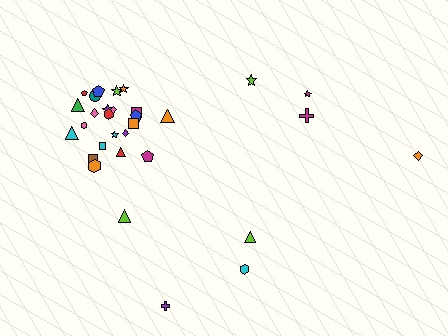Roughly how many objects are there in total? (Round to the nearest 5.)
Roughly 30 objects in total.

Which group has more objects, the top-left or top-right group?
The top-left group.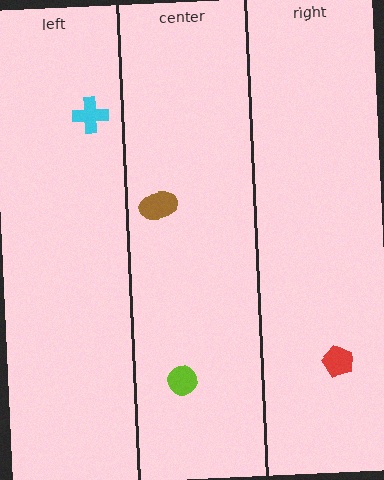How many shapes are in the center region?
2.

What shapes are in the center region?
The brown ellipse, the lime circle.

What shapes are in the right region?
The red pentagon.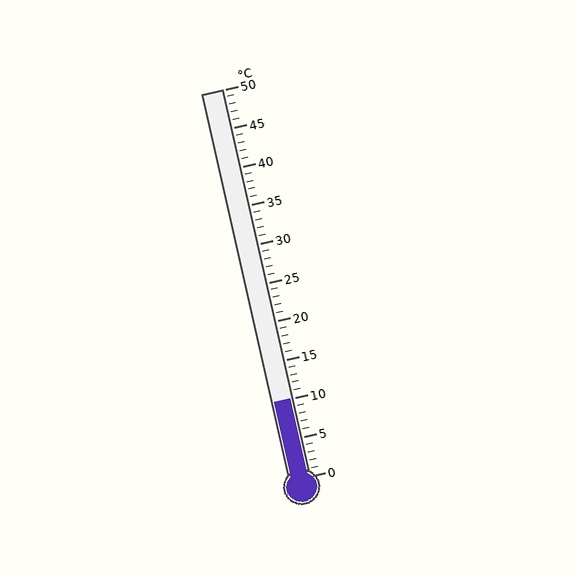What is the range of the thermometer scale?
The thermometer scale ranges from 0°C to 50°C.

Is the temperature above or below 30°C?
The temperature is below 30°C.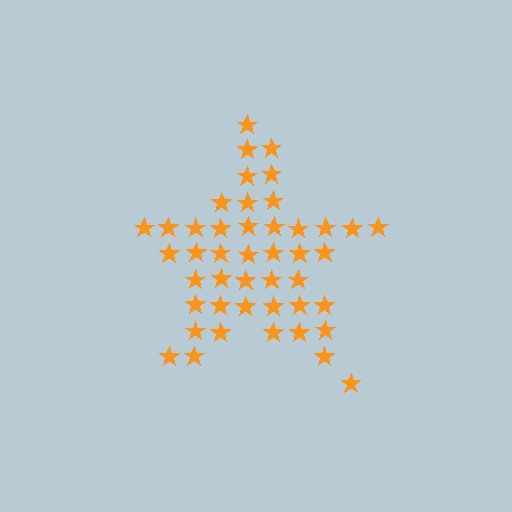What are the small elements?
The small elements are stars.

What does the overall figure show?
The overall figure shows a star.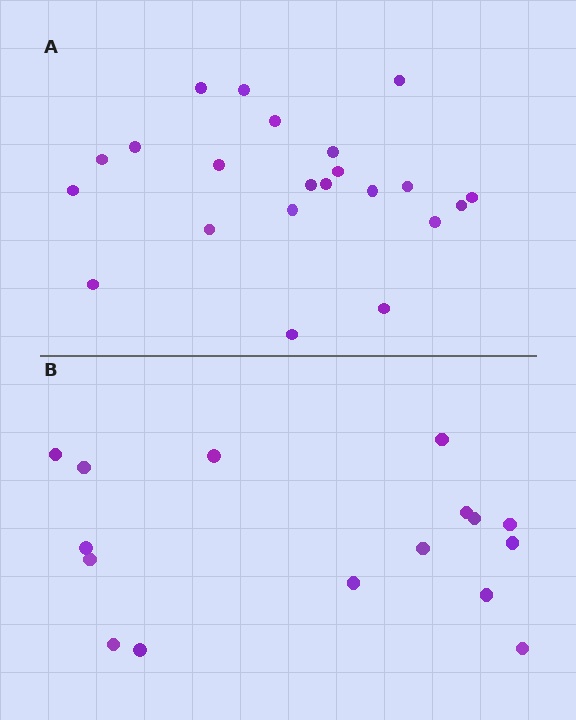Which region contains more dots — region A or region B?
Region A (the top region) has more dots.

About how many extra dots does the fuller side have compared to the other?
Region A has about 6 more dots than region B.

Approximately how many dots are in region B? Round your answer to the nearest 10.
About 20 dots. (The exact count is 16, which rounds to 20.)